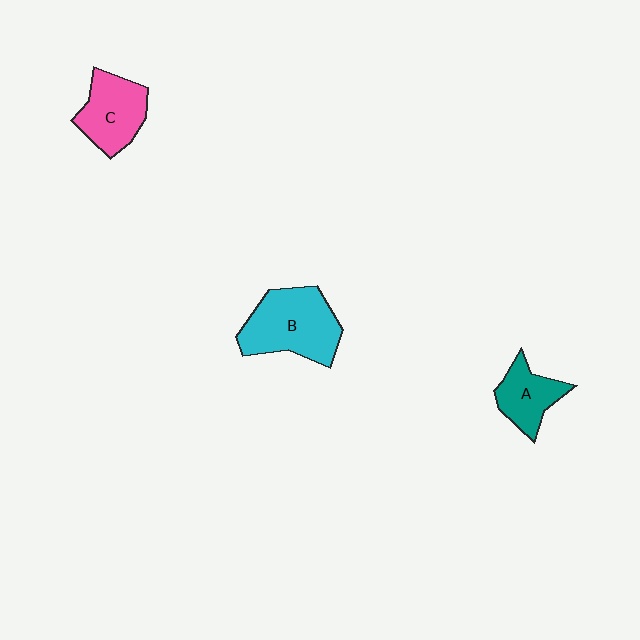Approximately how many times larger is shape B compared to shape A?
Approximately 1.8 times.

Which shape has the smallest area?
Shape A (teal).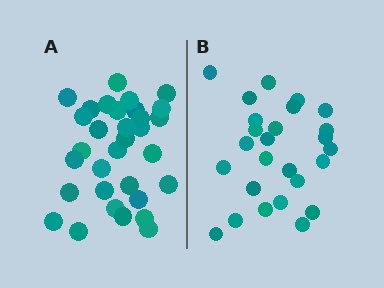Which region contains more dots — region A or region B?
Region A (the left region) has more dots.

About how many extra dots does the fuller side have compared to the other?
Region A has about 6 more dots than region B.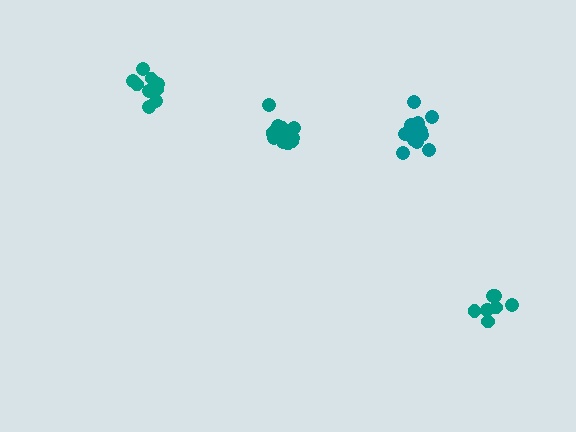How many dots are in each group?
Group 1: 13 dots, Group 2: 9 dots, Group 3: 12 dots, Group 4: 8 dots (42 total).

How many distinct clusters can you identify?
There are 4 distinct clusters.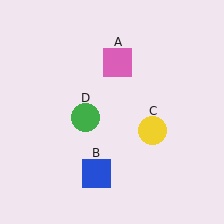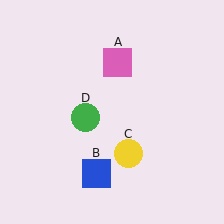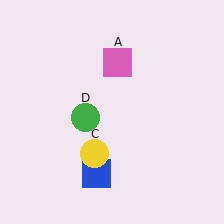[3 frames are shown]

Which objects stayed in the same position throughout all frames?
Pink square (object A) and blue square (object B) and green circle (object D) remained stationary.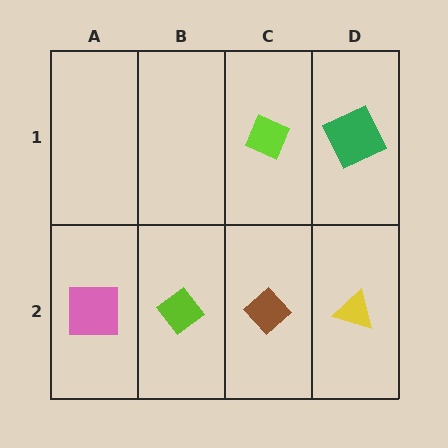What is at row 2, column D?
A yellow triangle.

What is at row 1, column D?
A green square.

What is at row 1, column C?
A lime diamond.